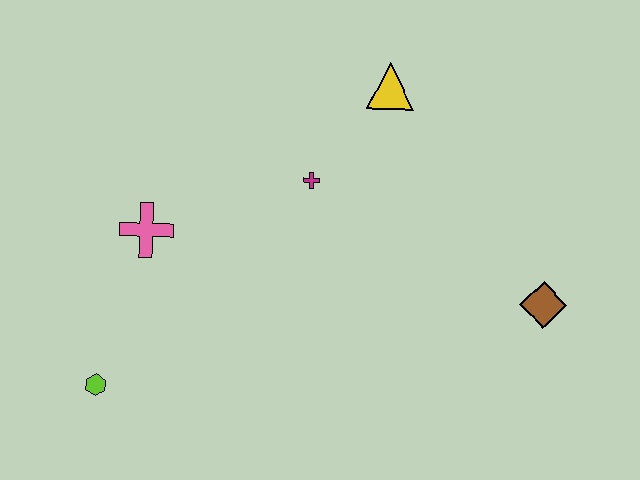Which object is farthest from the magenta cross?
The lime hexagon is farthest from the magenta cross.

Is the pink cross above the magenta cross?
No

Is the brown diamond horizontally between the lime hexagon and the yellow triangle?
No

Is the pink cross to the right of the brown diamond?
No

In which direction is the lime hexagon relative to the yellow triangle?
The lime hexagon is below the yellow triangle.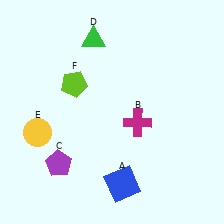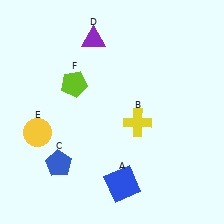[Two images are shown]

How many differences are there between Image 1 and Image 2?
There are 3 differences between the two images.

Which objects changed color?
B changed from magenta to yellow. C changed from purple to blue. D changed from green to purple.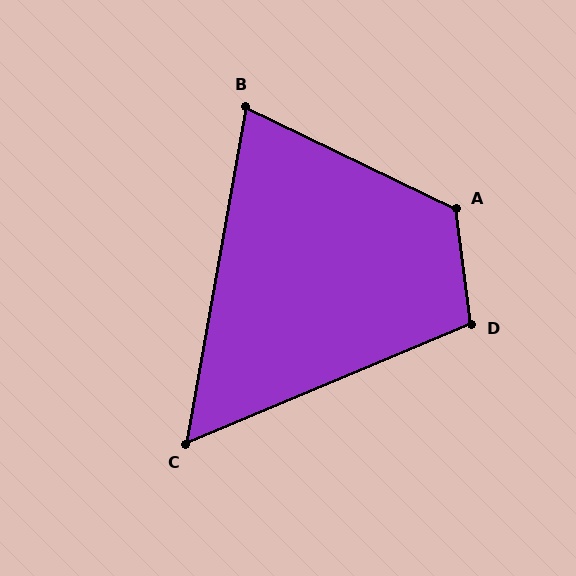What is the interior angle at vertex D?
Approximately 106 degrees (obtuse).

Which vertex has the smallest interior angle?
C, at approximately 57 degrees.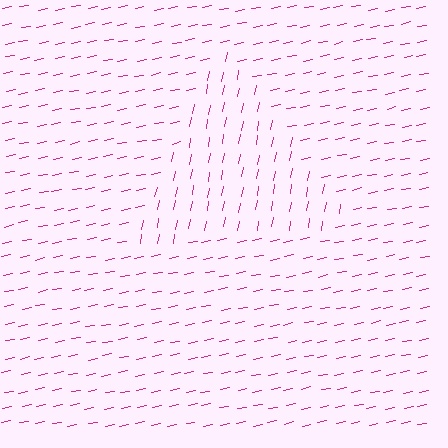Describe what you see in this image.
The image is filled with small magenta line segments. A triangle region in the image has lines oriented differently from the surrounding lines, creating a visible texture boundary.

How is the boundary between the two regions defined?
The boundary is defined purely by a change in line orientation (approximately 69 degrees difference). All lines are the same color and thickness.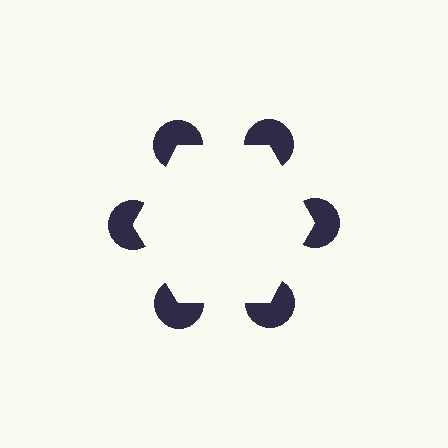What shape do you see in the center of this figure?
An illusory hexagon — its edges are inferred from the aligned wedge cuts in the pac-man discs, not physically drawn.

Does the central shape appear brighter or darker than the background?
It typically appears slightly brighter than the background, even though no actual brightness change is drawn.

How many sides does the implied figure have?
6 sides.